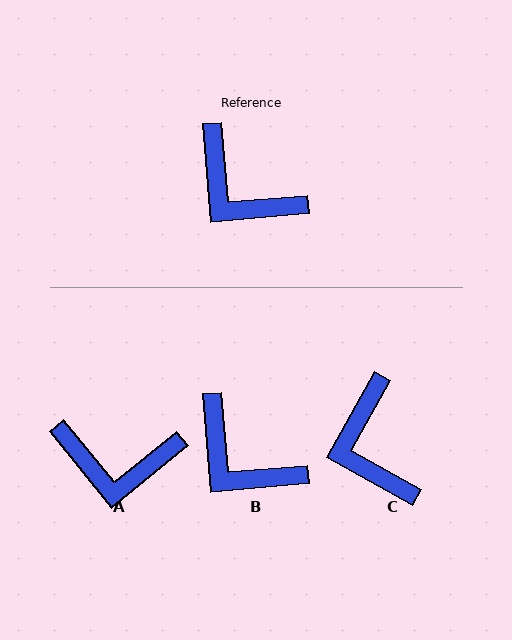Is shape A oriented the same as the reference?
No, it is off by about 34 degrees.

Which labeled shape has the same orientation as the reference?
B.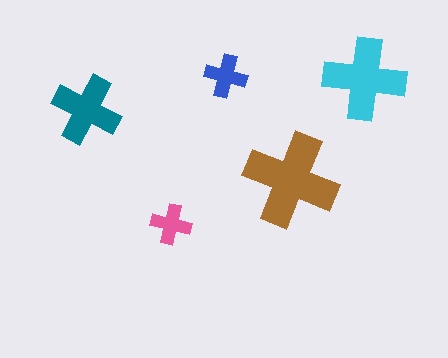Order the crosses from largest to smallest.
the brown one, the cyan one, the teal one, the blue one, the pink one.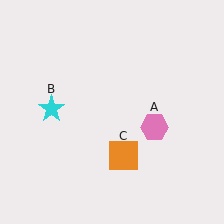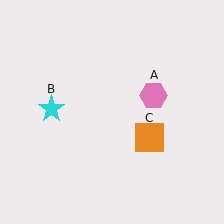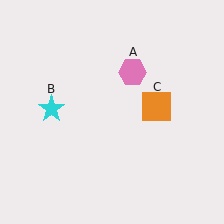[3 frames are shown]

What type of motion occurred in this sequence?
The pink hexagon (object A), orange square (object C) rotated counterclockwise around the center of the scene.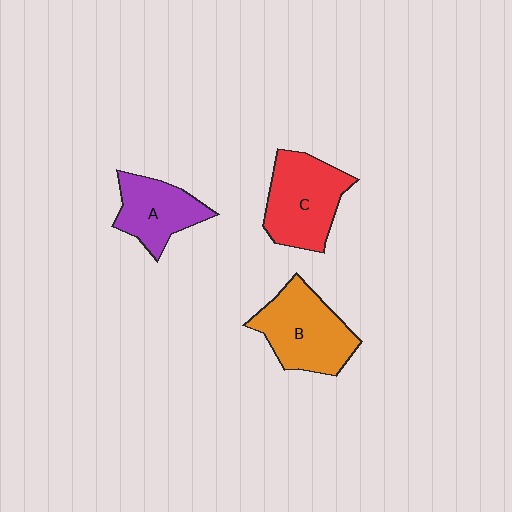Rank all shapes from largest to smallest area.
From largest to smallest: B (orange), C (red), A (purple).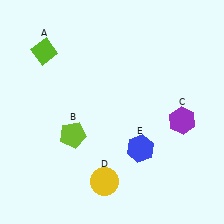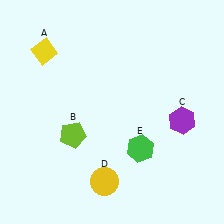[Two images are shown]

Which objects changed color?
A changed from lime to yellow. E changed from blue to green.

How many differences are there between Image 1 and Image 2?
There are 2 differences between the two images.